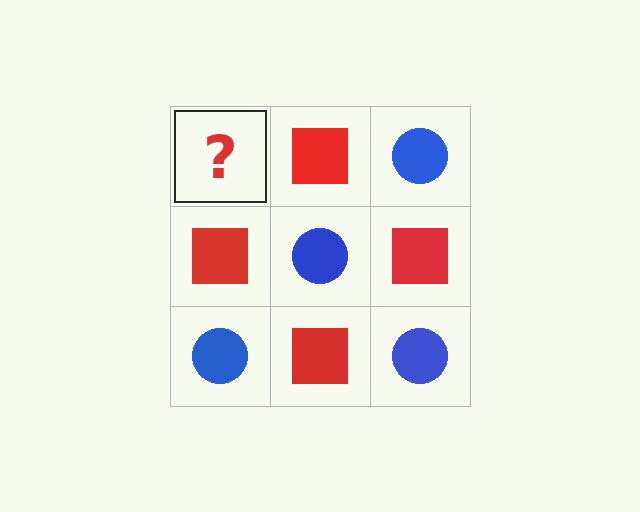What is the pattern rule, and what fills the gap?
The rule is that it alternates blue circle and red square in a checkerboard pattern. The gap should be filled with a blue circle.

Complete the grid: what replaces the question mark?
The question mark should be replaced with a blue circle.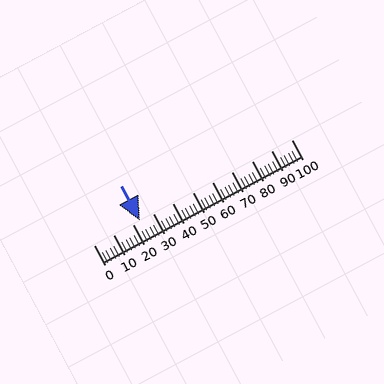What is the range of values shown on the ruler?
The ruler shows values from 0 to 100.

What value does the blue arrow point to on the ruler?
The blue arrow points to approximately 24.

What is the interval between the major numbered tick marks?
The major tick marks are spaced 10 units apart.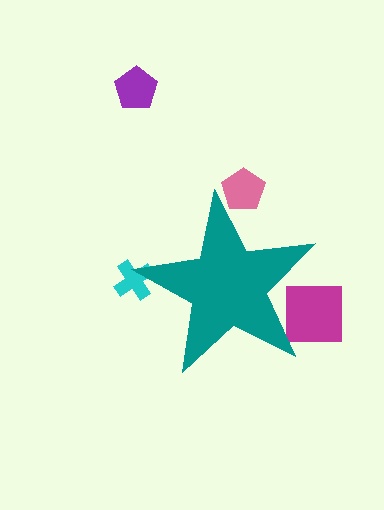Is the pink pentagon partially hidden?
Yes, the pink pentagon is partially hidden behind the teal star.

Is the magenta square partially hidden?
Yes, the magenta square is partially hidden behind the teal star.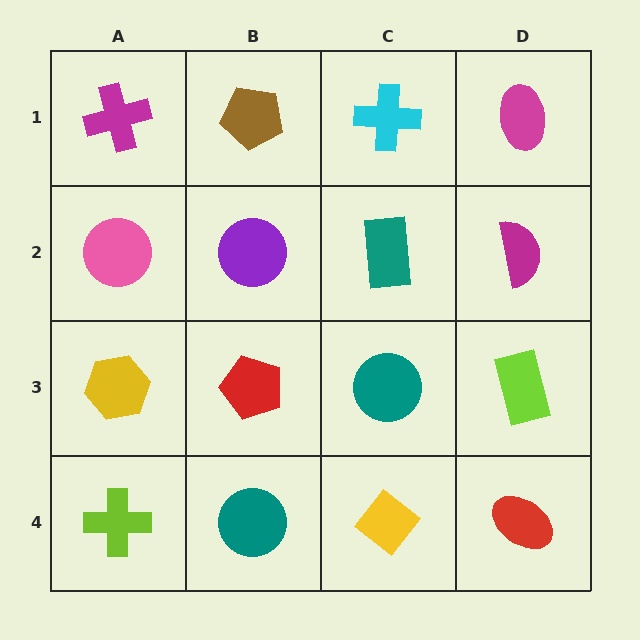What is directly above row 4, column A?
A yellow hexagon.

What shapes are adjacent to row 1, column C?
A teal rectangle (row 2, column C), a brown pentagon (row 1, column B), a magenta ellipse (row 1, column D).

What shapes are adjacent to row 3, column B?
A purple circle (row 2, column B), a teal circle (row 4, column B), a yellow hexagon (row 3, column A), a teal circle (row 3, column C).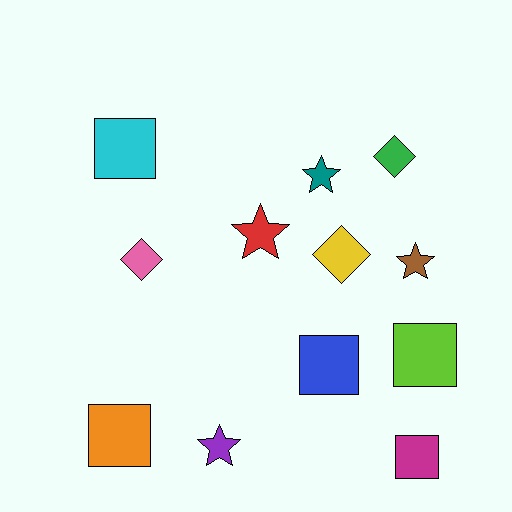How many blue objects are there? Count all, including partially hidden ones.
There is 1 blue object.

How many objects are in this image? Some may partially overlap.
There are 12 objects.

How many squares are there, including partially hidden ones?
There are 5 squares.